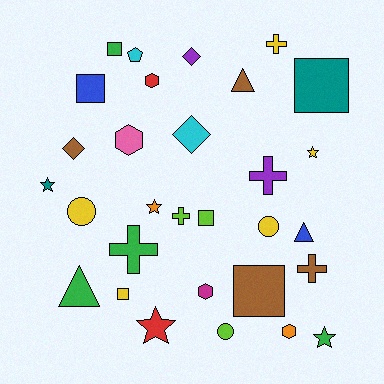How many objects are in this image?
There are 30 objects.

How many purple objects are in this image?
There are 2 purple objects.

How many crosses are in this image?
There are 5 crosses.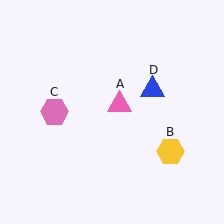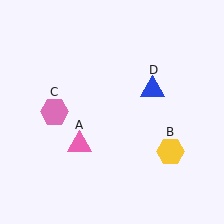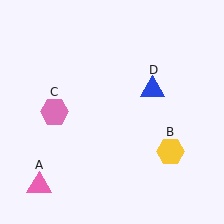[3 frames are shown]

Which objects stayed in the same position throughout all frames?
Yellow hexagon (object B) and pink hexagon (object C) and blue triangle (object D) remained stationary.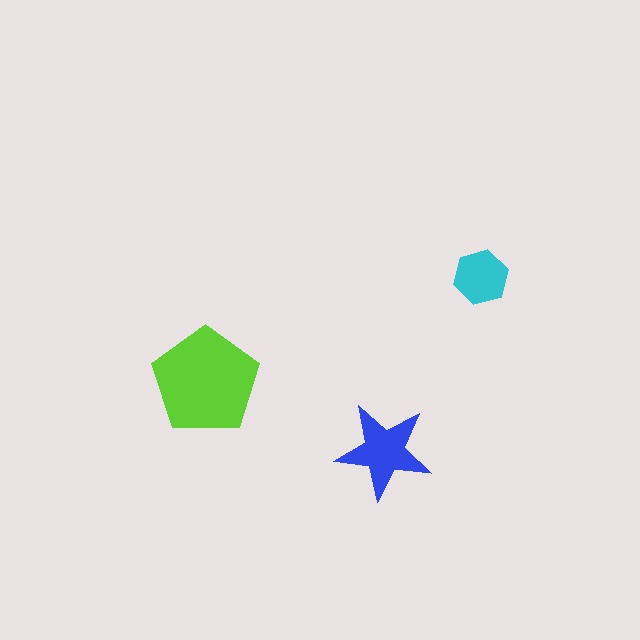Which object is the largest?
The lime pentagon.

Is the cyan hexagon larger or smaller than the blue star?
Smaller.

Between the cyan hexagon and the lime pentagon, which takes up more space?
The lime pentagon.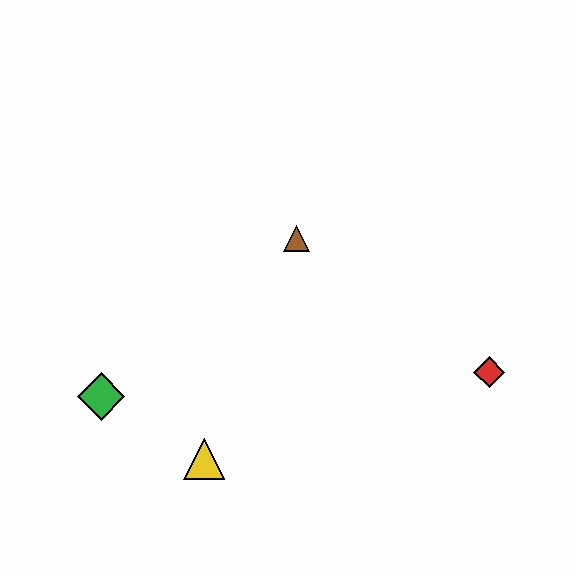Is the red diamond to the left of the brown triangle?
No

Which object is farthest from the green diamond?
The red diamond is farthest from the green diamond.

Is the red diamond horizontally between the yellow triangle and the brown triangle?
No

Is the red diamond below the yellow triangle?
No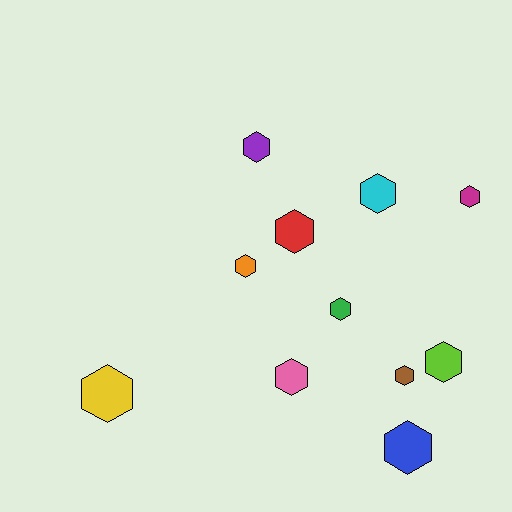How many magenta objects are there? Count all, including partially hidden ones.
There is 1 magenta object.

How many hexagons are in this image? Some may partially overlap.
There are 11 hexagons.